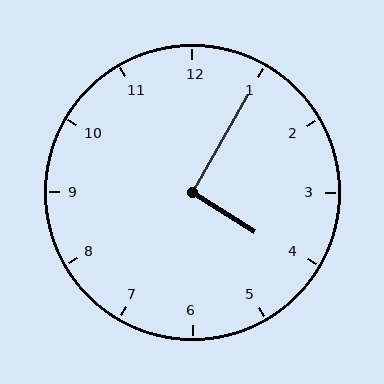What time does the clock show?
4:05.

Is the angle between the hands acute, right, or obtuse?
It is right.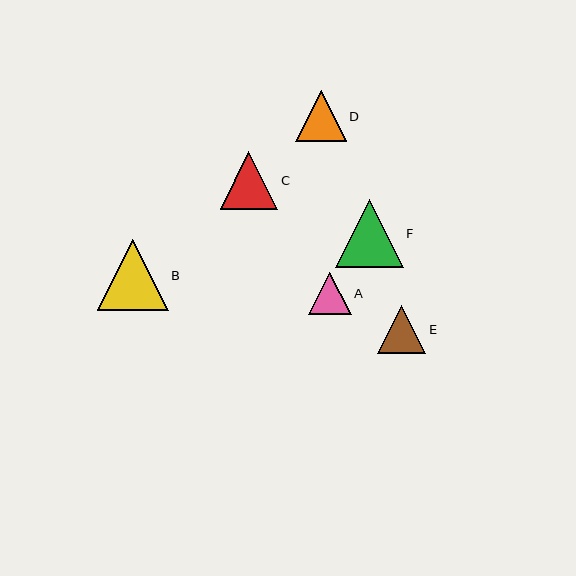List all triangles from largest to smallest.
From largest to smallest: B, F, C, D, E, A.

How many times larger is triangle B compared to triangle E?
Triangle B is approximately 1.5 times the size of triangle E.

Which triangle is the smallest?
Triangle A is the smallest with a size of approximately 42 pixels.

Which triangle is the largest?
Triangle B is the largest with a size of approximately 71 pixels.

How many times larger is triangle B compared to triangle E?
Triangle B is approximately 1.5 times the size of triangle E.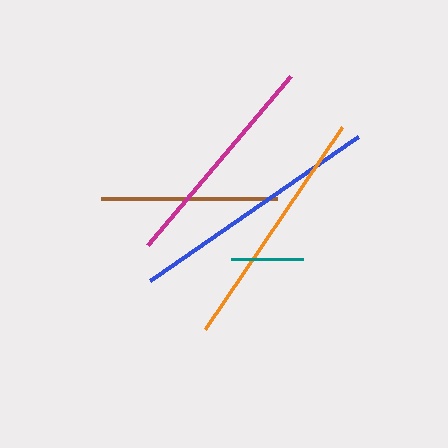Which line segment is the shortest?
The teal line is the shortest at approximately 72 pixels.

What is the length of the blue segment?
The blue segment is approximately 253 pixels long.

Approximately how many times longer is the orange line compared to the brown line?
The orange line is approximately 1.4 times the length of the brown line.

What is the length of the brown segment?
The brown segment is approximately 176 pixels long.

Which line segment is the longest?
The blue line is the longest at approximately 253 pixels.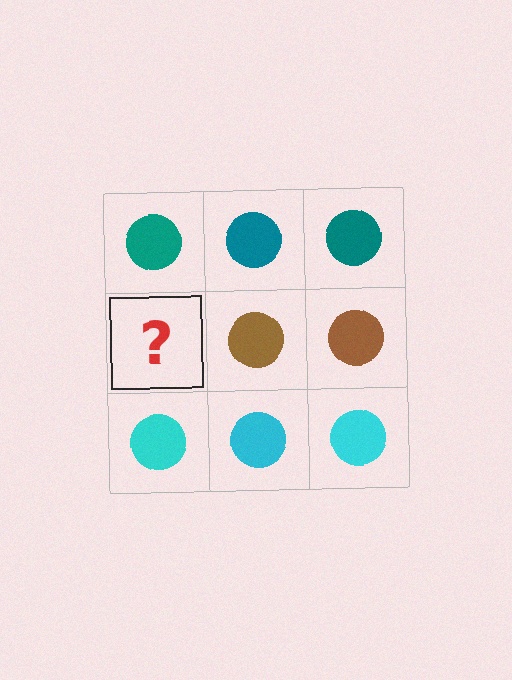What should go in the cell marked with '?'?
The missing cell should contain a brown circle.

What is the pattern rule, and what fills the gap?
The rule is that each row has a consistent color. The gap should be filled with a brown circle.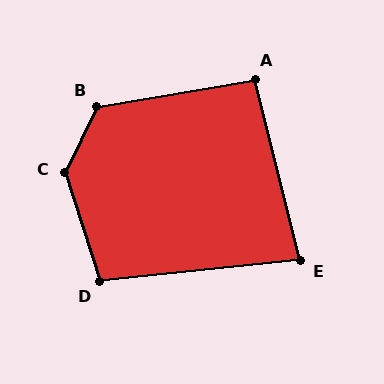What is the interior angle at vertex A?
Approximately 95 degrees (approximately right).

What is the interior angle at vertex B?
Approximately 125 degrees (obtuse).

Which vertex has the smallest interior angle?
E, at approximately 82 degrees.